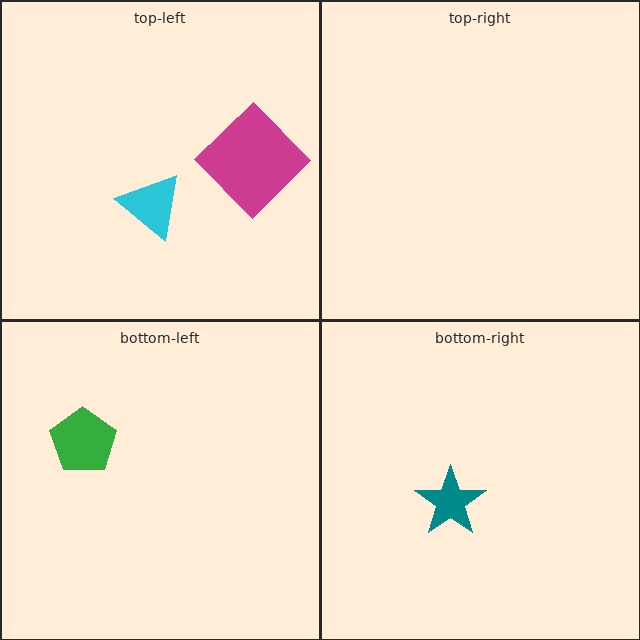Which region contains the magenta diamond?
The top-left region.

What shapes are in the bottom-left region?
The green pentagon.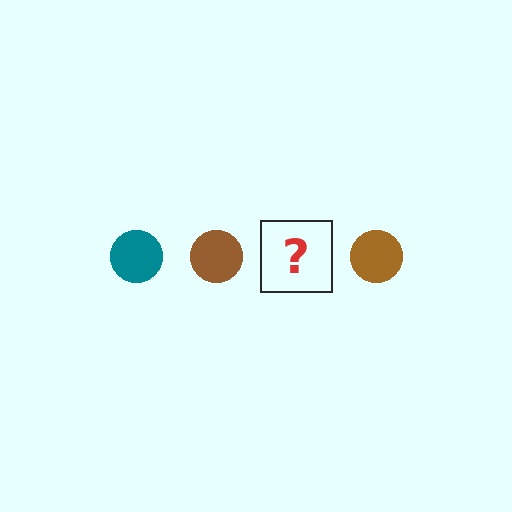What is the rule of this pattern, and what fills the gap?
The rule is that the pattern cycles through teal, brown circles. The gap should be filled with a teal circle.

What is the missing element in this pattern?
The missing element is a teal circle.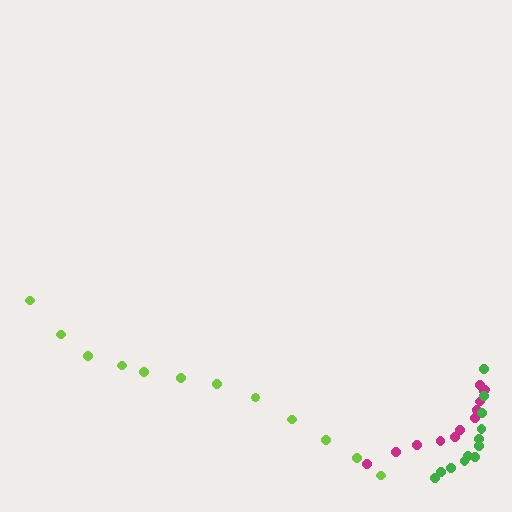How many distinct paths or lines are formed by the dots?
There are 3 distinct paths.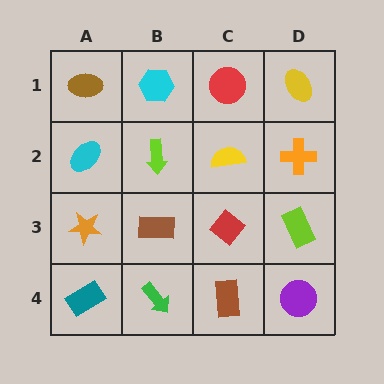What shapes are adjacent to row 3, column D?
An orange cross (row 2, column D), a purple circle (row 4, column D), a red diamond (row 3, column C).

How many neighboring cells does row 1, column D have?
2.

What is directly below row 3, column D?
A purple circle.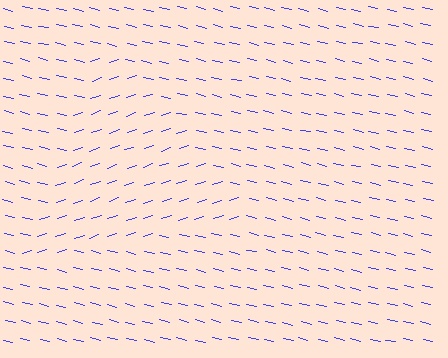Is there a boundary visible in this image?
Yes, there is a texture boundary formed by a change in line orientation.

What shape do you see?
I see a triangle.